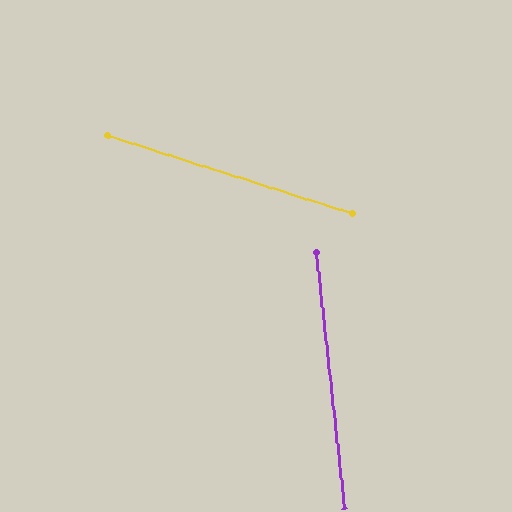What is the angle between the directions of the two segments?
Approximately 66 degrees.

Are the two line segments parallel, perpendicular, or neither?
Neither parallel nor perpendicular — they differ by about 66°.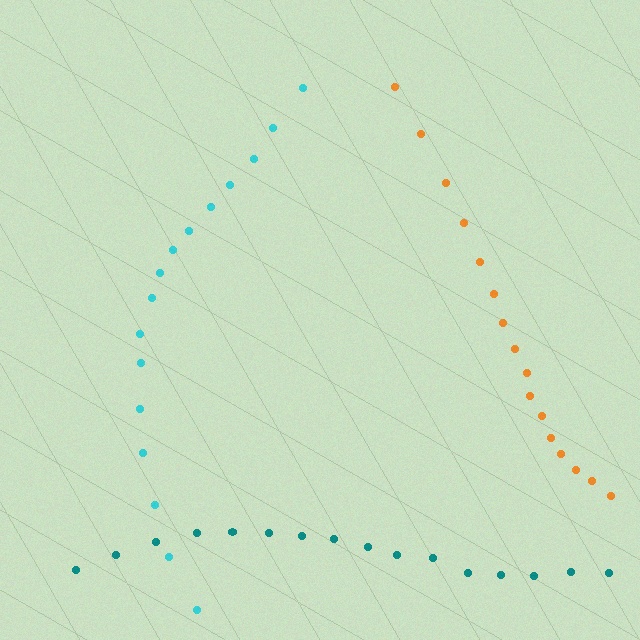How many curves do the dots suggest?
There are 3 distinct paths.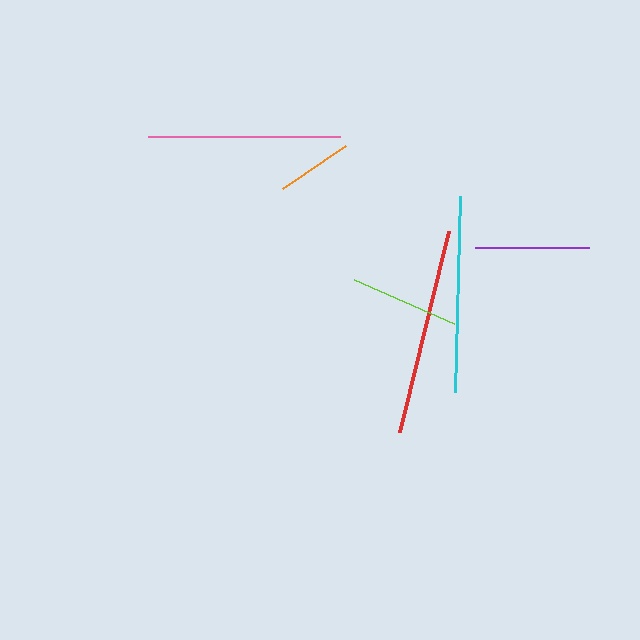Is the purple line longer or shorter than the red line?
The red line is longer than the purple line.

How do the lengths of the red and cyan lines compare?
The red and cyan lines are approximately the same length.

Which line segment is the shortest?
The orange line is the shortest at approximately 76 pixels.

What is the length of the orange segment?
The orange segment is approximately 76 pixels long.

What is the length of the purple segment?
The purple segment is approximately 114 pixels long.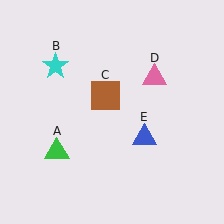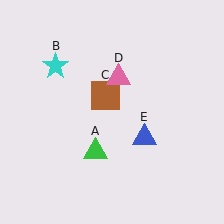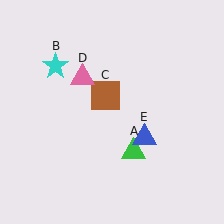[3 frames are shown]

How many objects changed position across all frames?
2 objects changed position: green triangle (object A), pink triangle (object D).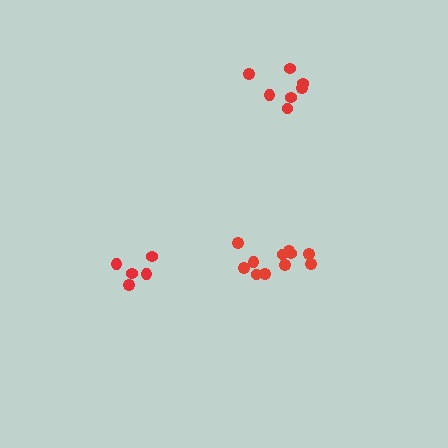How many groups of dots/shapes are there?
There are 3 groups.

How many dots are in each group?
Group 1: 11 dots, Group 2: 5 dots, Group 3: 7 dots (23 total).